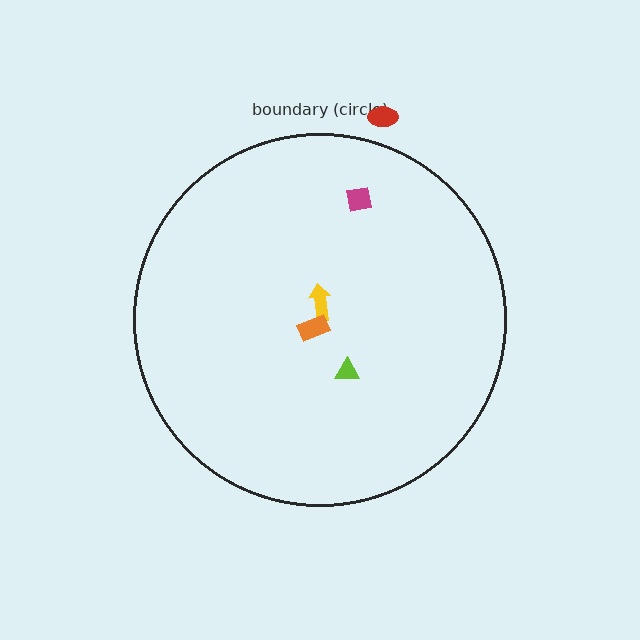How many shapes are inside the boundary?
4 inside, 1 outside.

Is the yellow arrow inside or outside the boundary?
Inside.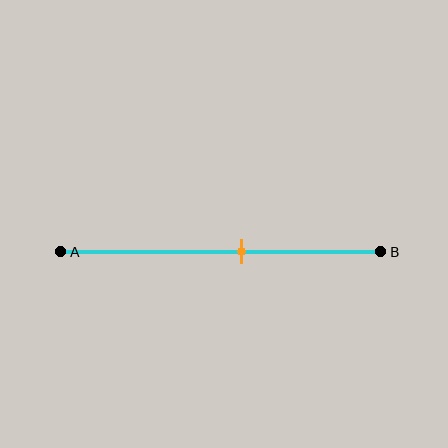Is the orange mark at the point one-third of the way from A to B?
No, the mark is at about 55% from A, not at the 33% one-third point.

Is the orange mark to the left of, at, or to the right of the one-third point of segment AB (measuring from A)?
The orange mark is to the right of the one-third point of segment AB.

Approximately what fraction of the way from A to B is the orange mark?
The orange mark is approximately 55% of the way from A to B.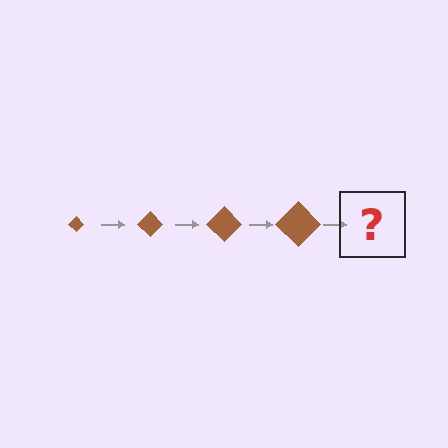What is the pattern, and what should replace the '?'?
The pattern is that the diamond gets progressively larger each step. The '?' should be a brown diamond, larger than the previous one.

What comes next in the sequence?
The next element should be a brown diamond, larger than the previous one.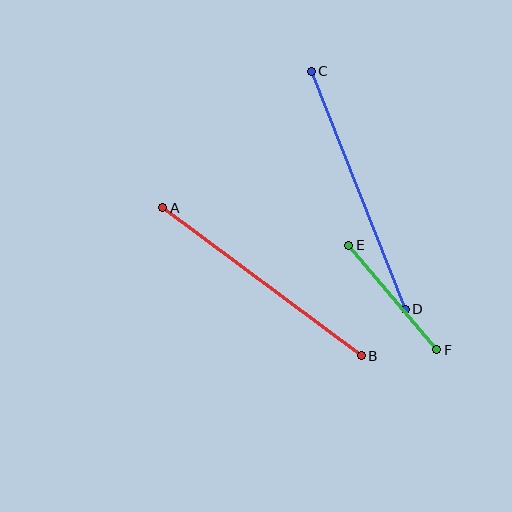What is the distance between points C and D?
The distance is approximately 256 pixels.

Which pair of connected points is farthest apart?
Points C and D are farthest apart.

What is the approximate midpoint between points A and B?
The midpoint is at approximately (262, 282) pixels.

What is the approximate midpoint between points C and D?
The midpoint is at approximately (358, 190) pixels.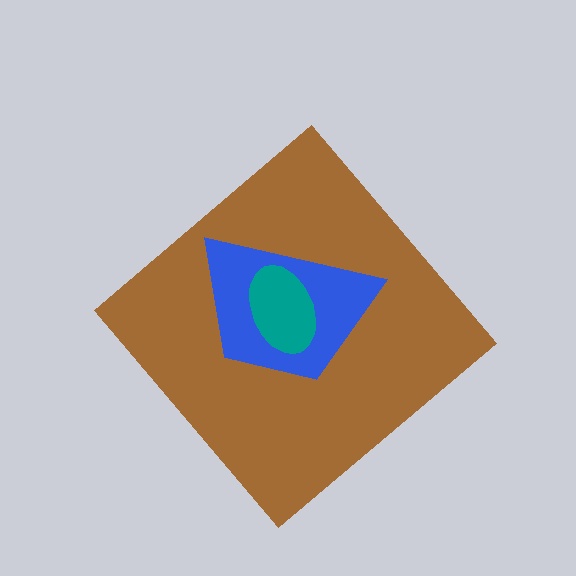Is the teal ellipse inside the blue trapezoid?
Yes.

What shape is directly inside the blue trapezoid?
The teal ellipse.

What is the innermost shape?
The teal ellipse.